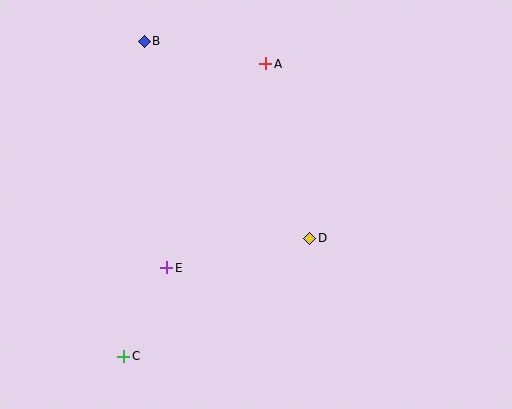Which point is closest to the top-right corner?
Point A is closest to the top-right corner.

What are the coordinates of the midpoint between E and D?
The midpoint between E and D is at (238, 253).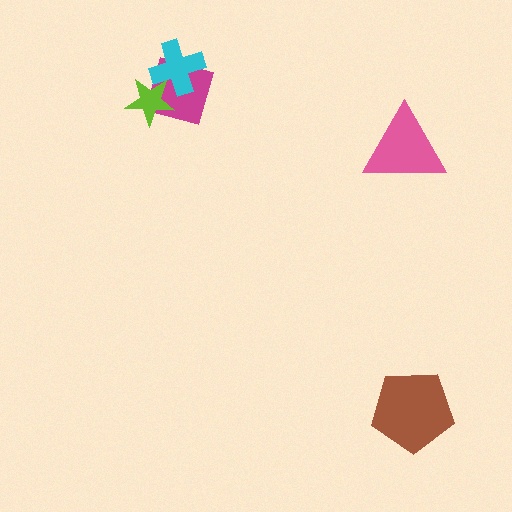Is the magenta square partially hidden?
Yes, it is partially covered by another shape.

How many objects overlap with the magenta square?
2 objects overlap with the magenta square.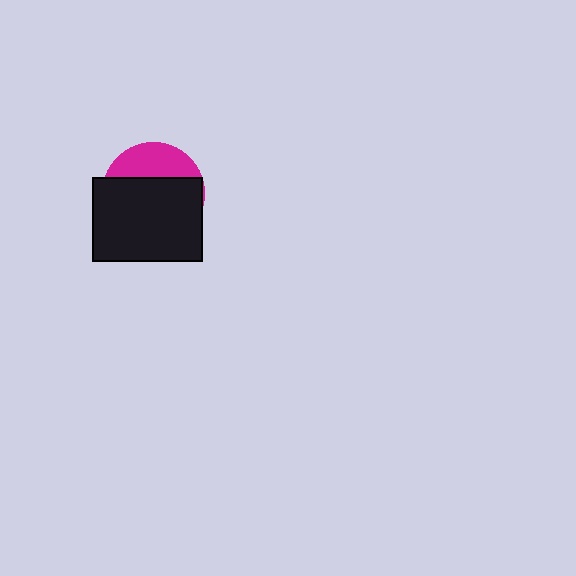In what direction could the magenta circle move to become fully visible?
The magenta circle could move up. That would shift it out from behind the black rectangle entirely.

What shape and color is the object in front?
The object in front is a black rectangle.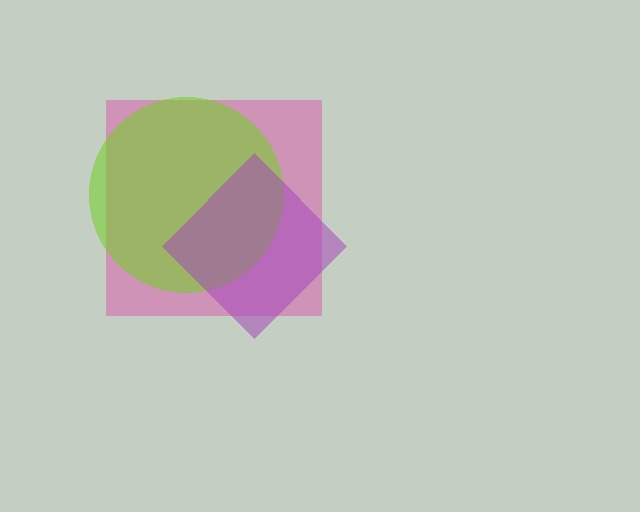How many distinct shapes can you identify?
There are 3 distinct shapes: a pink square, a lime circle, a purple diamond.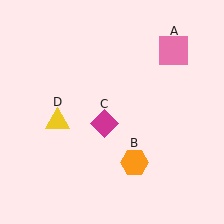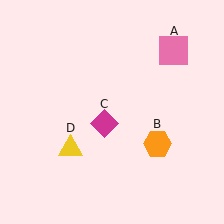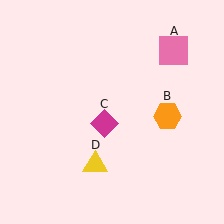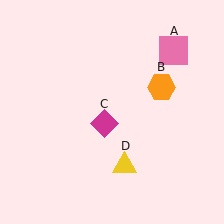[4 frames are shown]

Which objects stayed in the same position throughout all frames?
Pink square (object A) and magenta diamond (object C) remained stationary.